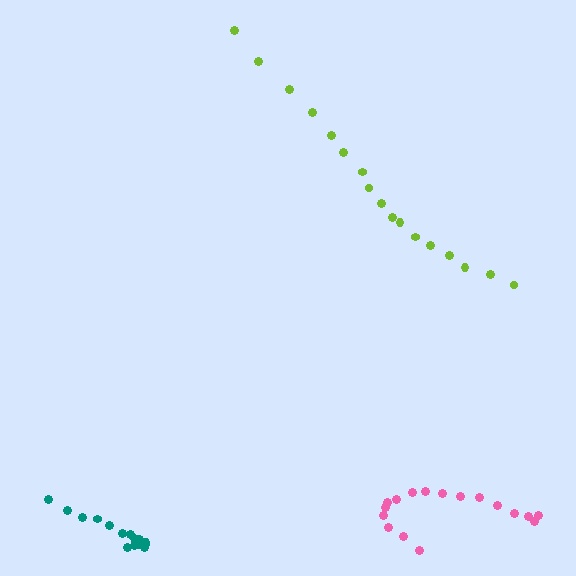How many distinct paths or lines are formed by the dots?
There are 3 distinct paths.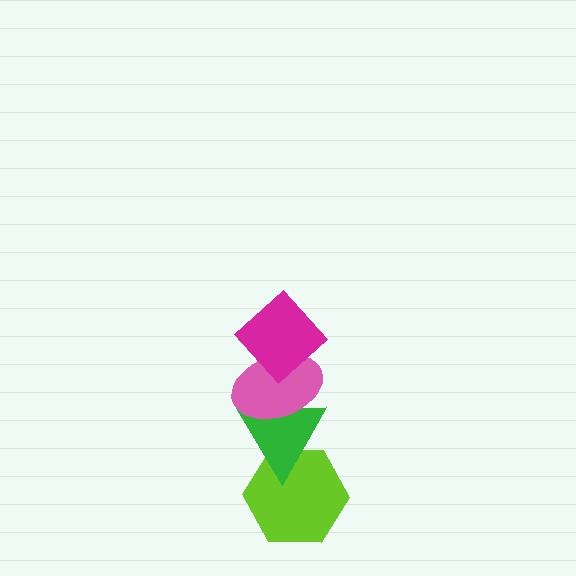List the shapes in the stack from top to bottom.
From top to bottom: the magenta diamond, the pink ellipse, the green triangle, the lime hexagon.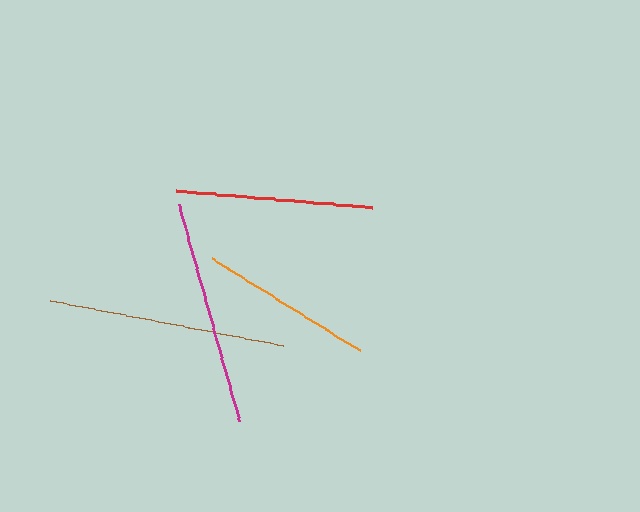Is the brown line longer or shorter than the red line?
The brown line is longer than the red line.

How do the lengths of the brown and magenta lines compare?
The brown and magenta lines are approximately the same length.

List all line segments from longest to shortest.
From longest to shortest: brown, magenta, red, orange.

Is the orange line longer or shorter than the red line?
The red line is longer than the orange line.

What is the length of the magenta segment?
The magenta segment is approximately 226 pixels long.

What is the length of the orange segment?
The orange segment is approximately 175 pixels long.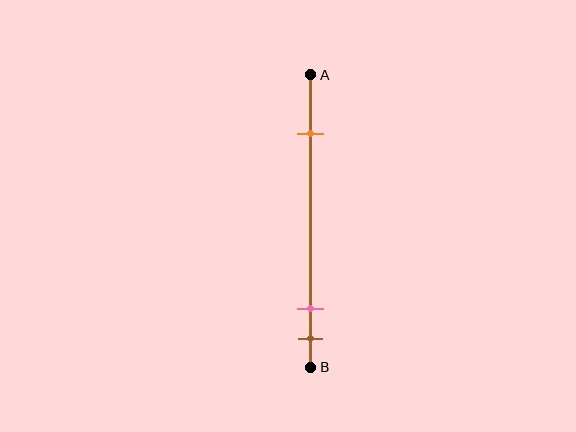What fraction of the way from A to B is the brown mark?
The brown mark is approximately 90% (0.9) of the way from A to B.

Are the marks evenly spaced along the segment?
No, the marks are not evenly spaced.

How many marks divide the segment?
There are 3 marks dividing the segment.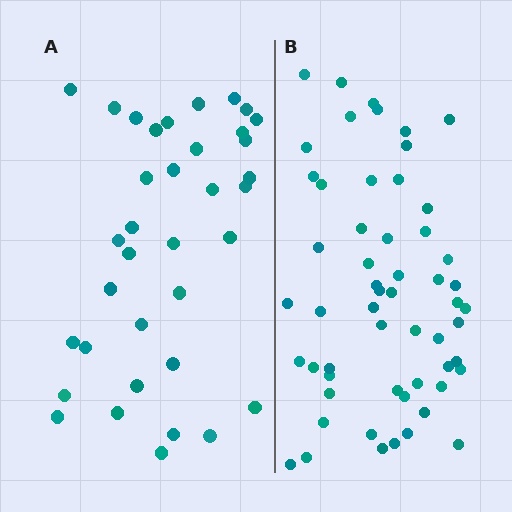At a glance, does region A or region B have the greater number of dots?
Region B (the right region) has more dots.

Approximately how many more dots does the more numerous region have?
Region B has approximately 20 more dots than region A.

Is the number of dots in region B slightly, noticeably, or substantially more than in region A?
Region B has substantially more. The ratio is roughly 1.6 to 1.